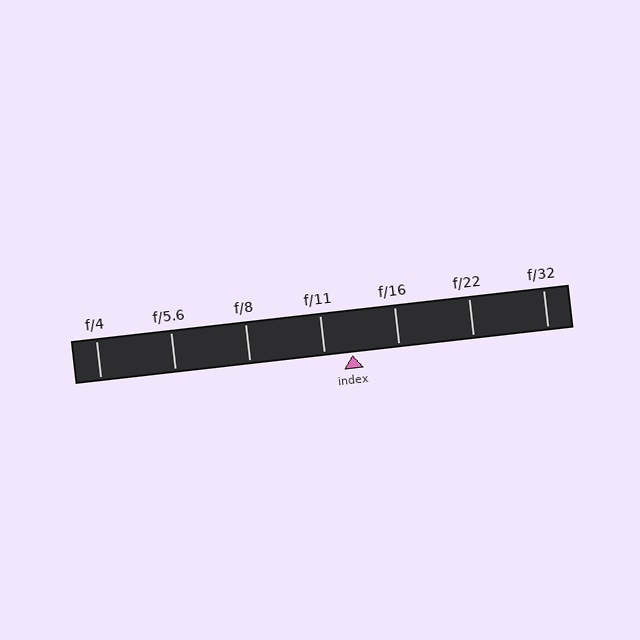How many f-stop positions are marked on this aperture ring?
There are 7 f-stop positions marked.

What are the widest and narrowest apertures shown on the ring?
The widest aperture shown is f/4 and the narrowest is f/32.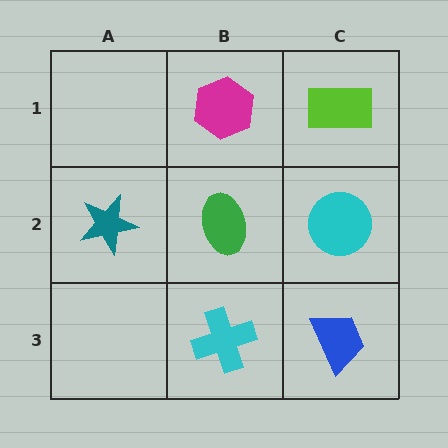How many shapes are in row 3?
2 shapes.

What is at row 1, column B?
A magenta hexagon.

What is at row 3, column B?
A cyan cross.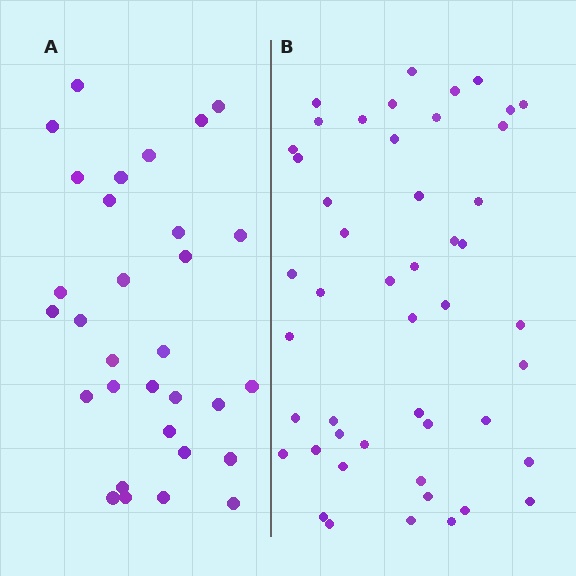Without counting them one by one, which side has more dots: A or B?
Region B (the right region) has more dots.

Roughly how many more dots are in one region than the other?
Region B has approximately 15 more dots than region A.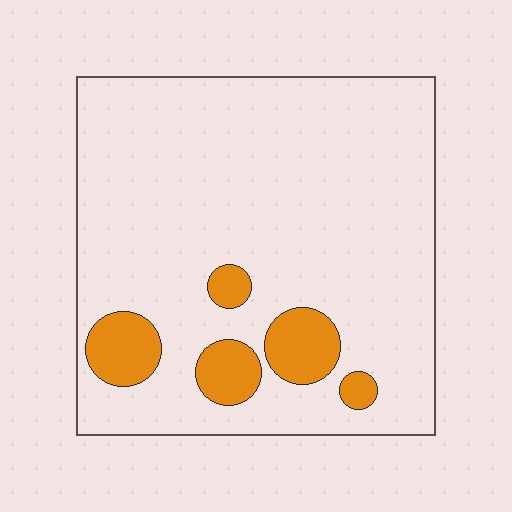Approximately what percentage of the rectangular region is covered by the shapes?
Approximately 10%.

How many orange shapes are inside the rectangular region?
5.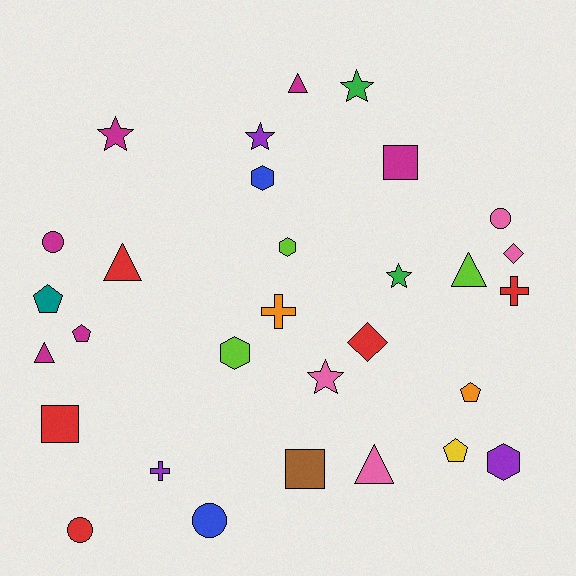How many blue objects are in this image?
There are 2 blue objects.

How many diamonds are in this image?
There are 2 diamonds.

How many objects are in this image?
There are 30 objects.